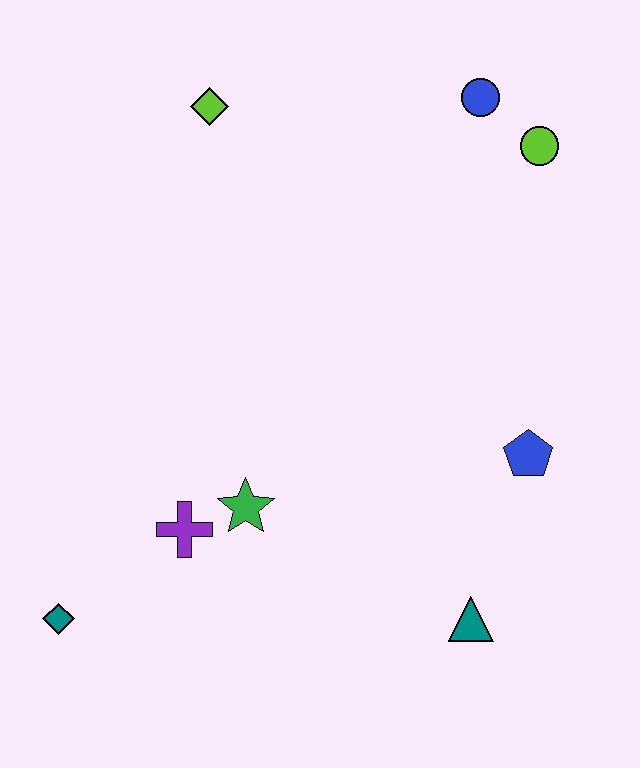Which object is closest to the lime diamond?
The blue circle is closest to the lime diamond.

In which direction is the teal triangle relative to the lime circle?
The teal triangle is below the lime circle.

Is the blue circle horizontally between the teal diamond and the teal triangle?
No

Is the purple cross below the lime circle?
Yes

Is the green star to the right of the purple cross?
Yes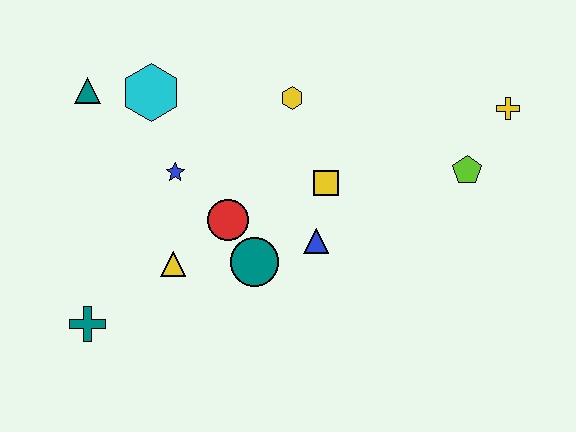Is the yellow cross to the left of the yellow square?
No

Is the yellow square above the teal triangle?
No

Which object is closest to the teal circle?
The red circle is closest to the teal circle.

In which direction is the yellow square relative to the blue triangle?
The yellow square is above the blue triangle.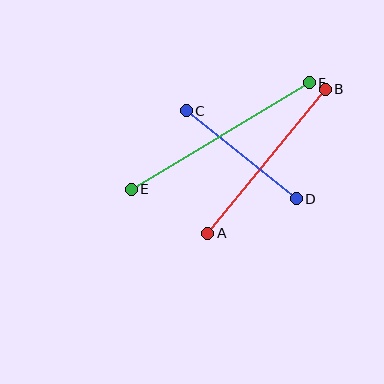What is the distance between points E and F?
The distance is approximately 208 pixels.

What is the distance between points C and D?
The distance is approximately 141 pixels.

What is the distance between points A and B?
The distance is approximately 186 pixels.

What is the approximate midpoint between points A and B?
The midpoint is at approximately (266, 161) pixels.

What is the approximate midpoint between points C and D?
The midpoint is at approximately (241, 155) pixels.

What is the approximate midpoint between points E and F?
The midpoint is at approximately (220, 136) pixels.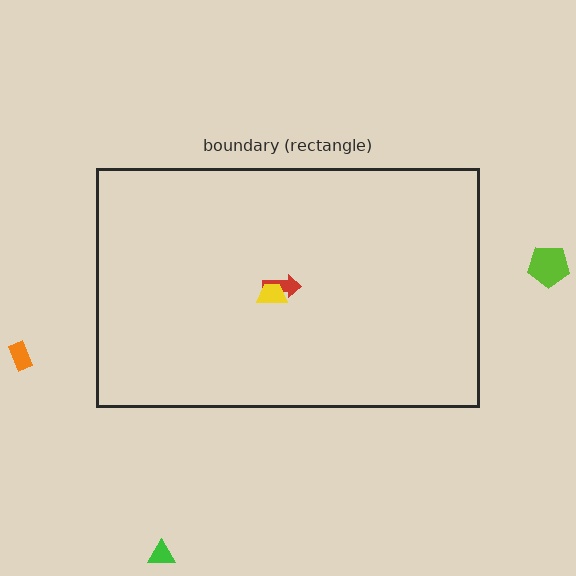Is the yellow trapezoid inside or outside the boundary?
Inside.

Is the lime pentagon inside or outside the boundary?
Outside.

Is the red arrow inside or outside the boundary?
Inside.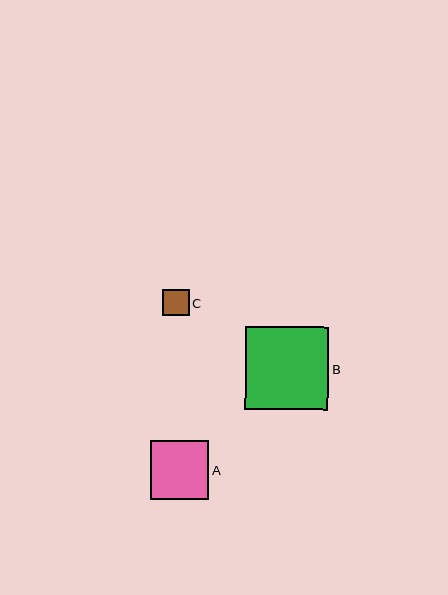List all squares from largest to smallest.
From largest to smallest: B, A, C.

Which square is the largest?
Square B is the largest with a size of approximately 84 pixels.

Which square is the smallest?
Square C is the smallest with a size of approximately 26 pixels.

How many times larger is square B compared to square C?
Square B is approximately 3.2 times the size of square C.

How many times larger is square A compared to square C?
Square A is approximately 2.2 times the size of square C.